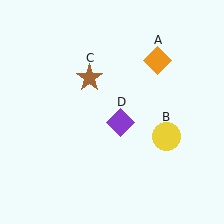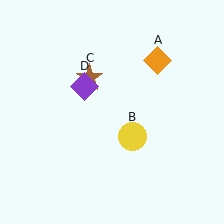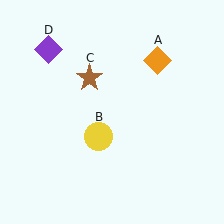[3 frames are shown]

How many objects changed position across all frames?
2 objects changed position: yellow circle (object B), purple diamond (object D).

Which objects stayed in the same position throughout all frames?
Orange diamond (object A) and brown star (object C) remained stationary.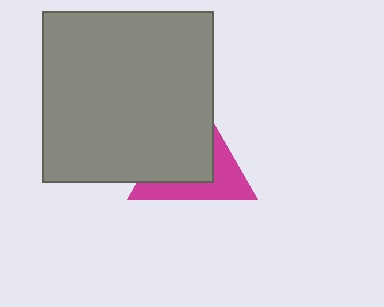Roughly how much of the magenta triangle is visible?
A small part of it is visible (roughly 41%).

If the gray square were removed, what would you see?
You would see the complete magenta triangle.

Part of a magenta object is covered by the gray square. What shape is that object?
It is a triangle.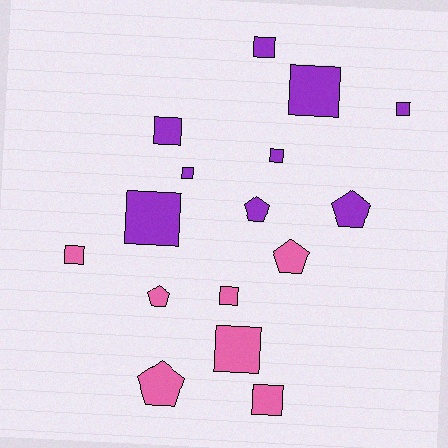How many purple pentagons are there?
There are 2 purple pentagons.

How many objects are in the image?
There are 16 objects.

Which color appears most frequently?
Purple, with 9 objects.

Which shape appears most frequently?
Square, with 11 objects.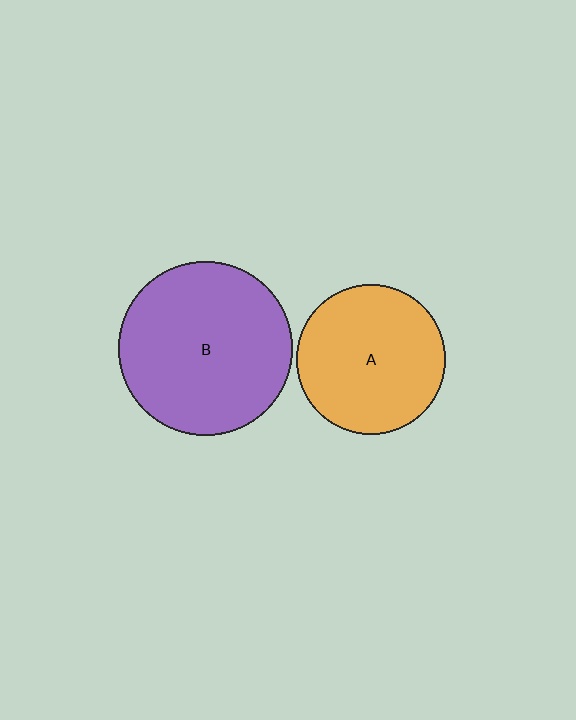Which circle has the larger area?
Circle B (purple).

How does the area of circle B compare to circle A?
Approximately 1.4 times.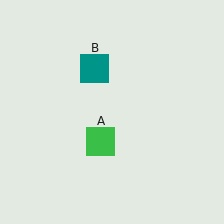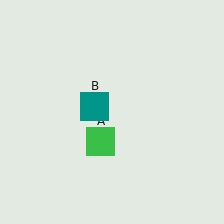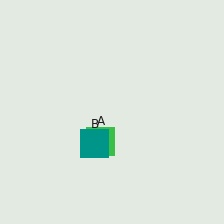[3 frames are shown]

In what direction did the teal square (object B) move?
The teal square (object B) moved down.